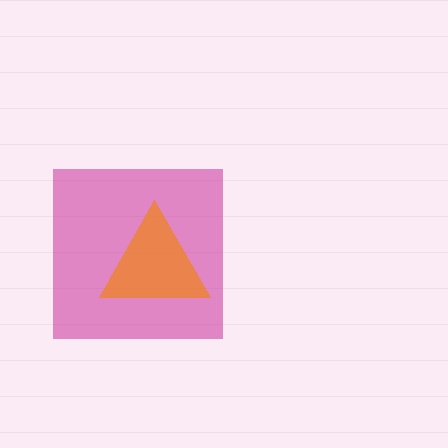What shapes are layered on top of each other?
The layered shapes are: a magenta square, an orange triangle.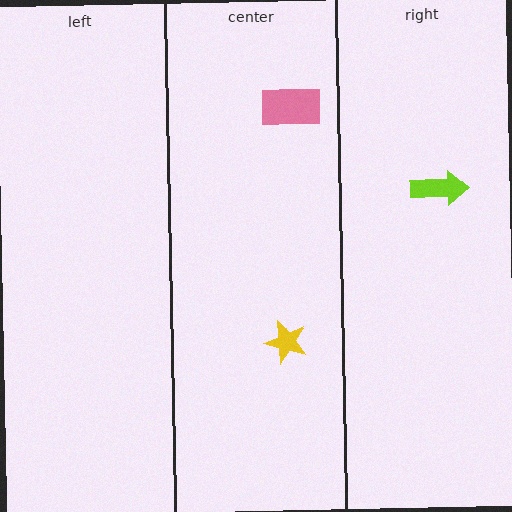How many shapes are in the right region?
1.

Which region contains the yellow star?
The center region.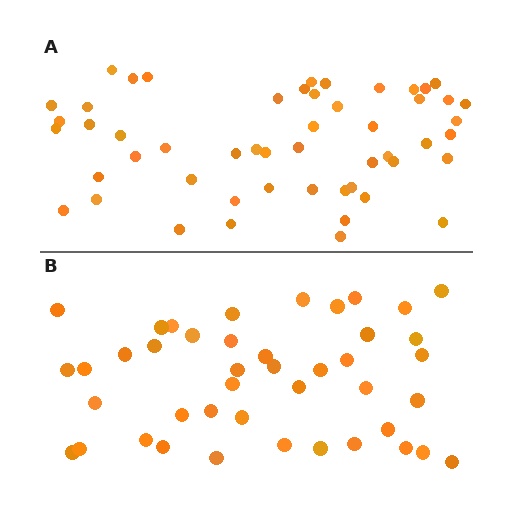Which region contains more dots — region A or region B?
Region A (the top region) has more dots.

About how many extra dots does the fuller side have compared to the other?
Region A has roughly 8 or so more dots than region B.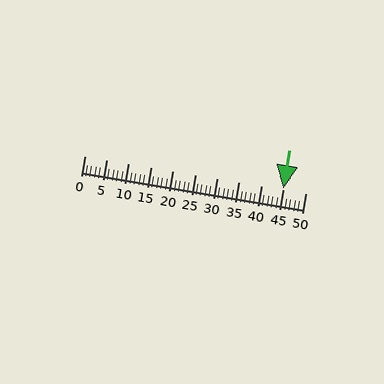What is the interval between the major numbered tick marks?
The major tick marks are spaced 5 units apart.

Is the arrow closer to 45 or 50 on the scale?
The arrow is closer to 45.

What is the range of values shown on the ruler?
The ruler shows values from 0 to 50.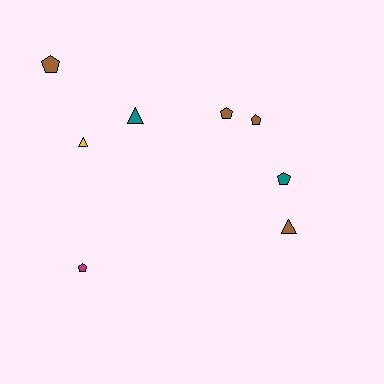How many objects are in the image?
There are 8 objects.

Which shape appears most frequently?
Pentagon, with 5 objects.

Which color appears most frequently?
Brown, with 4 objects.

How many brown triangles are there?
There is 1 brown triangle.